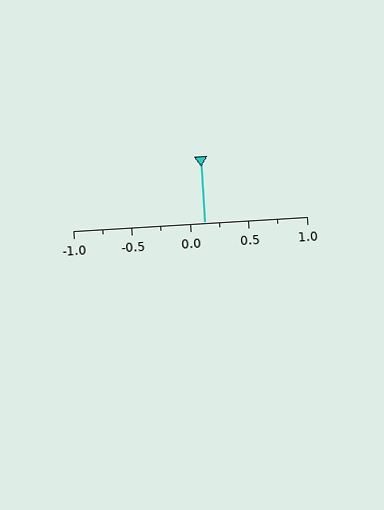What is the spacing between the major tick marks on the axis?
The major ticks are spaced 0.5 apart.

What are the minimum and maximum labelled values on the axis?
The axis runs from -1.0 to 1.0.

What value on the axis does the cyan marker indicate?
The marker indicates approximately 0.12.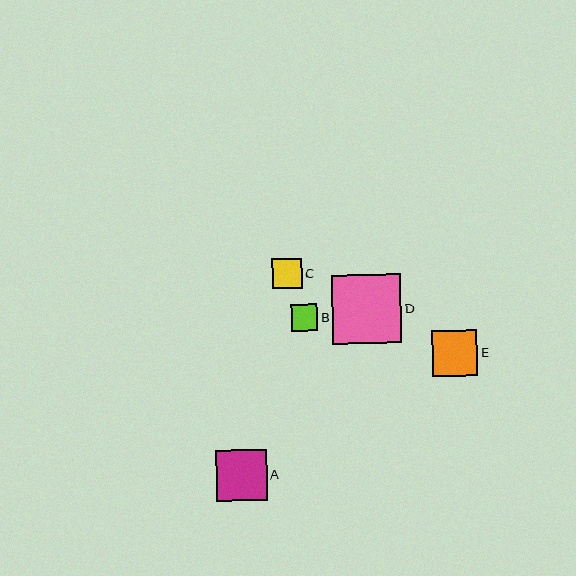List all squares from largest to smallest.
From largest to smallest: D, A, E, C, B.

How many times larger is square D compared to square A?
Square D is approximately 1.4 times the size of square A.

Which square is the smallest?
Square B is the smallest with a size of approximately 26 pixels.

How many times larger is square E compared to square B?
Square E is approximately 1.7 times the size of square B.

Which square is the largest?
Square D is the largest with a size of approximately 69 pixels.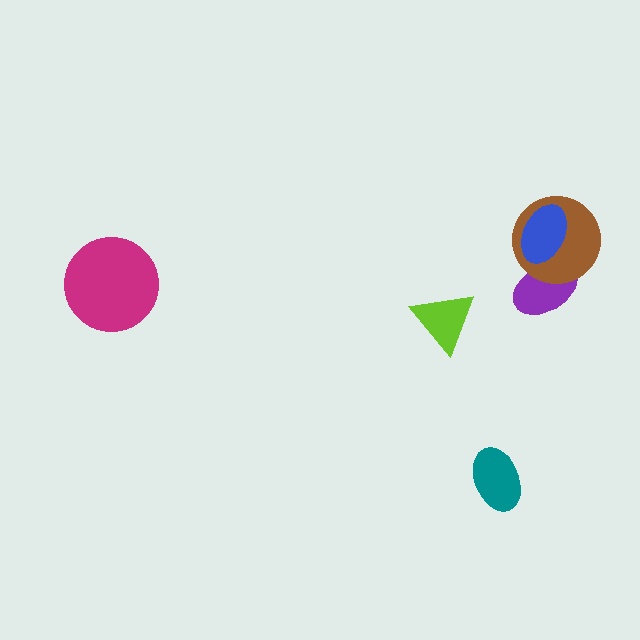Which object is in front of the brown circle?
The blue ellipse is in front of the brown circle.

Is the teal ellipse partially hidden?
No, no other shape covers it.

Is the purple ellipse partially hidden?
Yes, it is partially covered by another shape.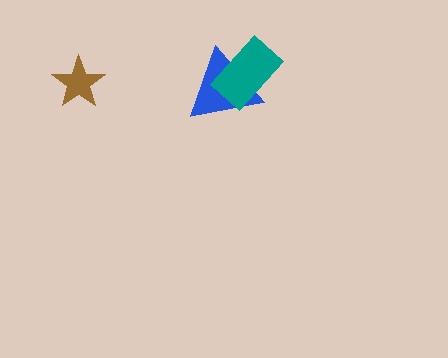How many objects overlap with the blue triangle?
1 object overlaps with the blue triangle.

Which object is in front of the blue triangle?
The teal rectangle is in front of the blue triangle.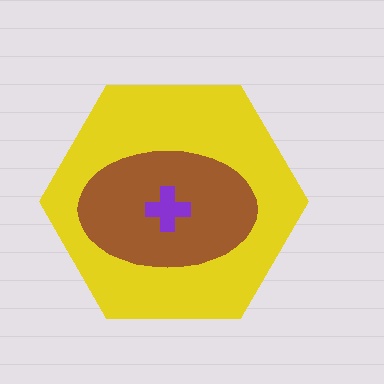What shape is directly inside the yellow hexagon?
The brown ellipse.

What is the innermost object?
The purple cross.